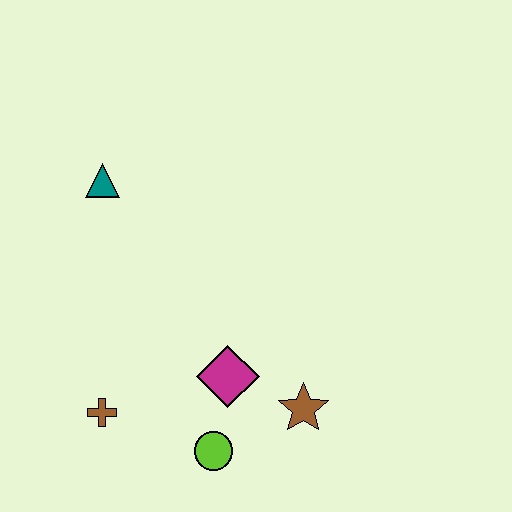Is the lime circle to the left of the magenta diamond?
Yes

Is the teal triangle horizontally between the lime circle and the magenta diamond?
No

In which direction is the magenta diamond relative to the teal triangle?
The magenta diamond is below the teal triangle.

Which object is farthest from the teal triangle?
The brown star is farthest from the teal triangle.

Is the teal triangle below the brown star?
No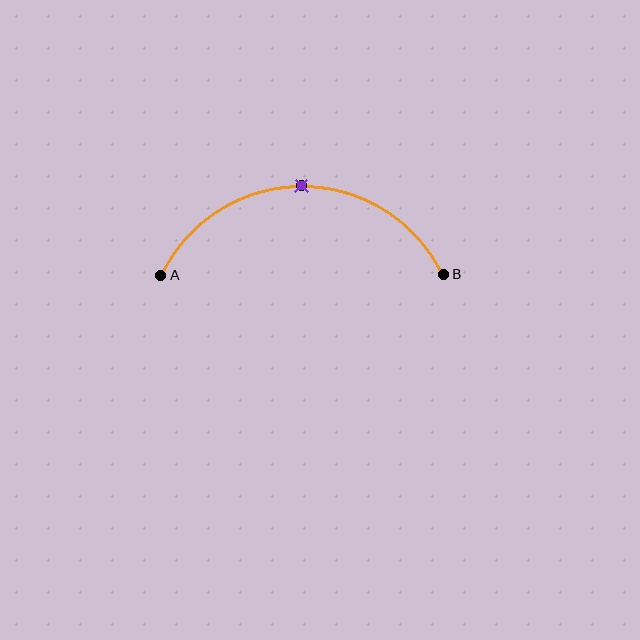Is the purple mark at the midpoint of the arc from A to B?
Yes. The purple mark lies on the arc at equal arc-length from both A and B — it is the arc midpoint.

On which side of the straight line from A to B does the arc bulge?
The arc bulges above the straight line connecting A and B.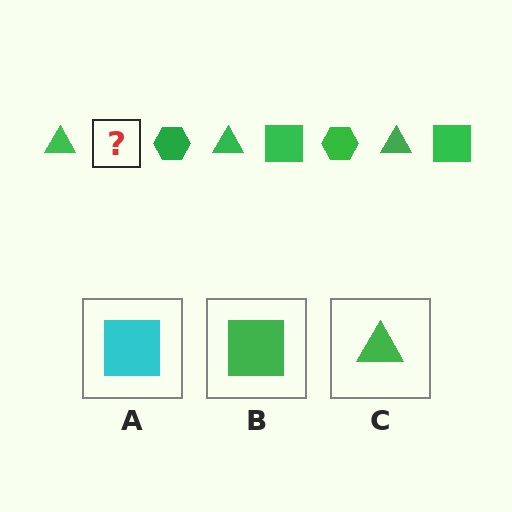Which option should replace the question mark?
Option B.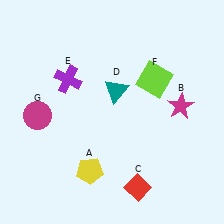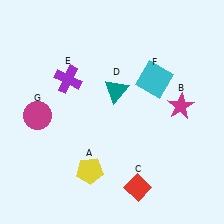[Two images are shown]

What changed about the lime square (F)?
In Image 1, F is lime. In Image 2, it changed to cyan.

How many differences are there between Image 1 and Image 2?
There is 1 difference between the two images.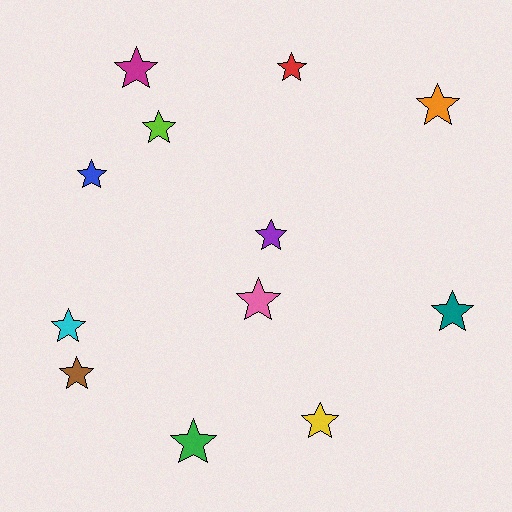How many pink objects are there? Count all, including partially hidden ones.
There is 1 pink object.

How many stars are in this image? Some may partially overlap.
There are 12 stars.